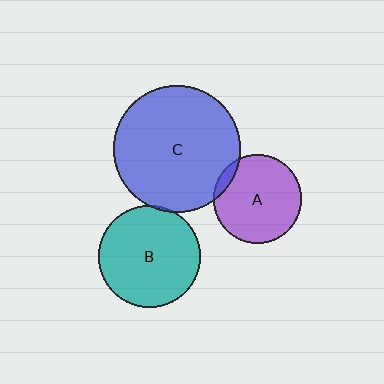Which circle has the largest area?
Circle C (blue).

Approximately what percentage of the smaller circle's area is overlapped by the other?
Approximately 5%.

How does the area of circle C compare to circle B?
Approximately 1.5 times.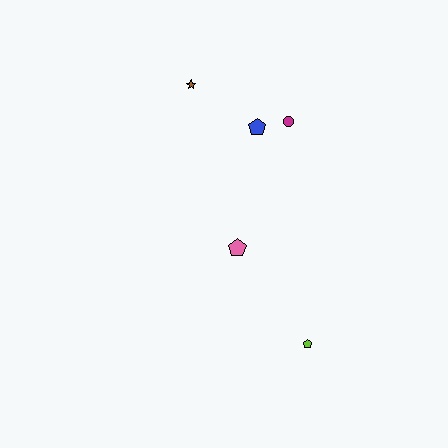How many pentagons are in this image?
There are 3 pentagons.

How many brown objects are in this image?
There is 1 brown object.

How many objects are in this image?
There are 5 objects.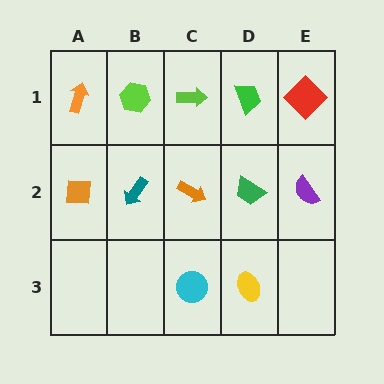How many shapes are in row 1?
5 shapes.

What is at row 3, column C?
A cyan circle.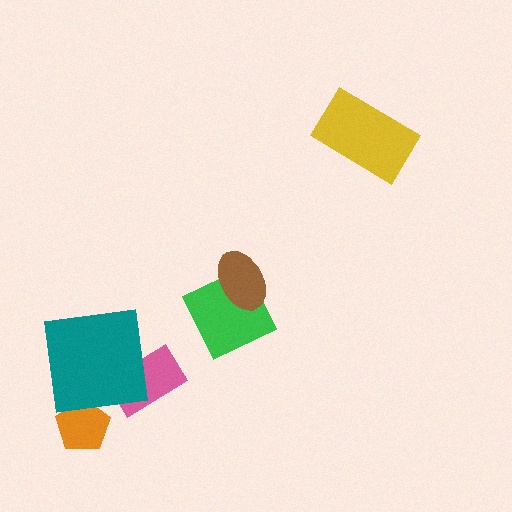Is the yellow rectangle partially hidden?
No, no other shape covers it.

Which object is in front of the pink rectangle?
The teal square is in front of the pink rectangle.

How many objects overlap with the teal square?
2 objects overlap with the teal square.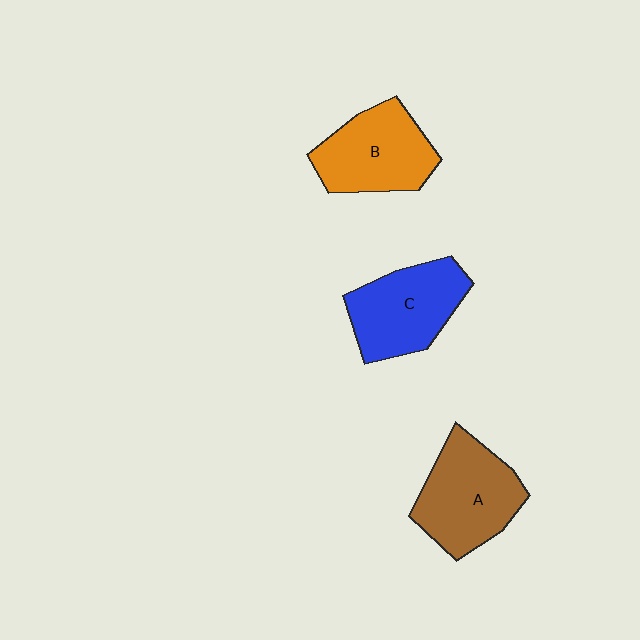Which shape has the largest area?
Shape A (brown).